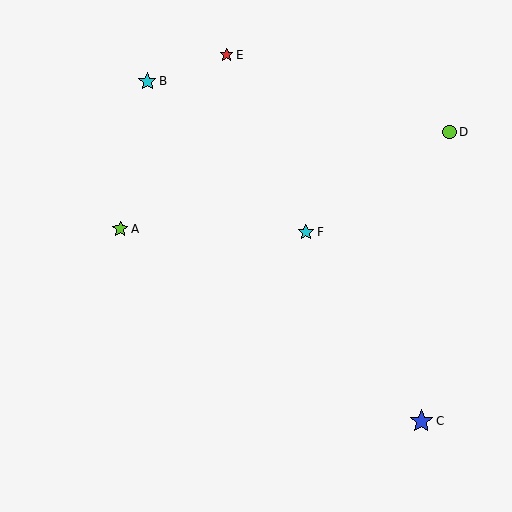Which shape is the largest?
The blue star (labeled C) is the largest.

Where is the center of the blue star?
The center of the blue star is at (421, 421).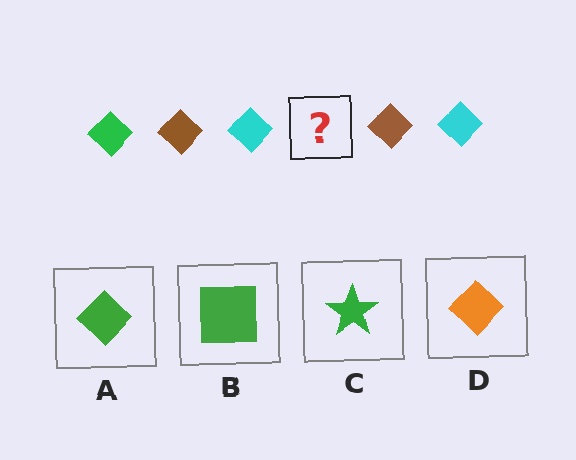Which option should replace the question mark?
Option A.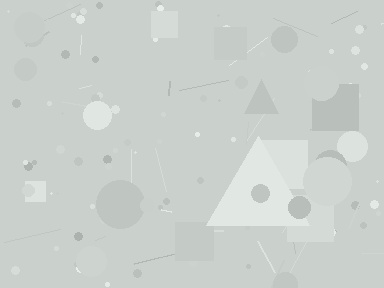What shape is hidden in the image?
A triangle is hidden in the image.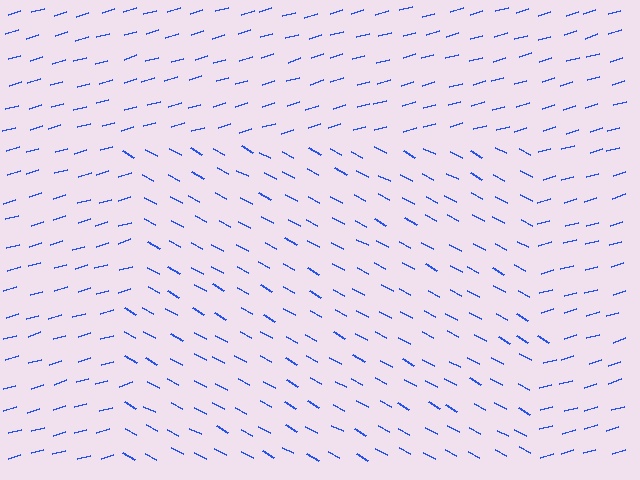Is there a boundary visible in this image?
Yes, there is a texture boundary formed by a change in line orientation.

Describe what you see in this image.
The image is filled with small blue line segments. A rectangle region in the image has lines oriented differently from the surrounding lines, creating a visible texture boundary.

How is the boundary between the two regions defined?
The boundary is defined purely by a change in line orientation (approximately 45 degrees difference). All lines are the same color and thickness.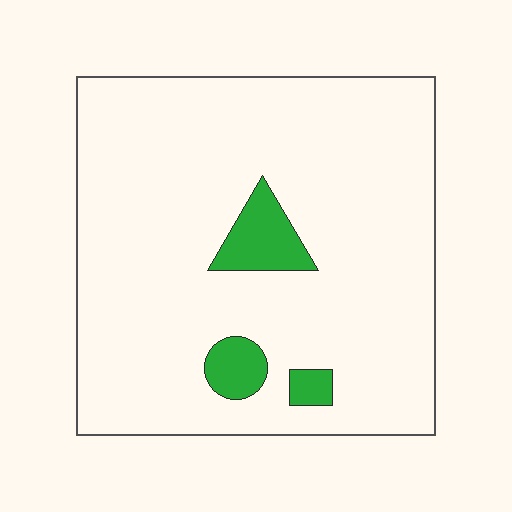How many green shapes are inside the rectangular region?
3.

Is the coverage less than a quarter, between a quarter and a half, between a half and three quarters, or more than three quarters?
Less than a quarter.